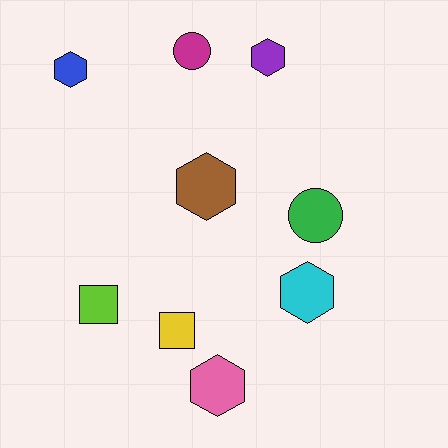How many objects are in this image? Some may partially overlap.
There are 9 objects.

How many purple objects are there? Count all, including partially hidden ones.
There is 1 purple object.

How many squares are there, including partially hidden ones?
There are 2 squares.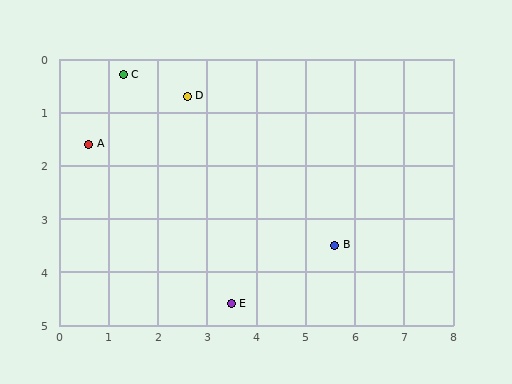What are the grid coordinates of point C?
Point C is at approximately (1.3, 0.3).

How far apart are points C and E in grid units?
Points C and E are about 4.8 grid units apart.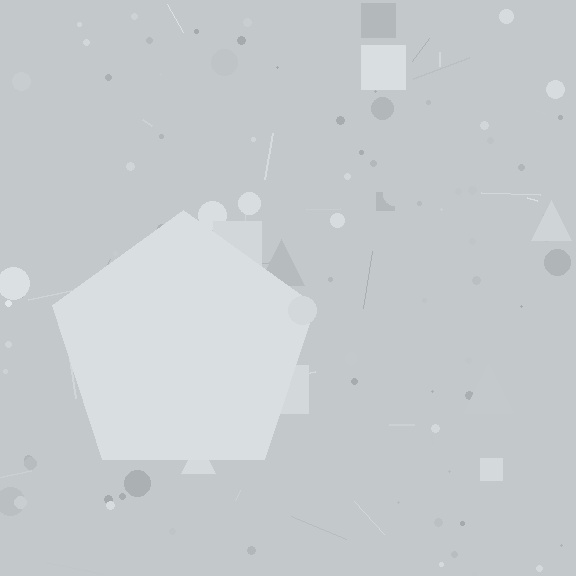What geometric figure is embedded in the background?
A pentagon is embedded in the background.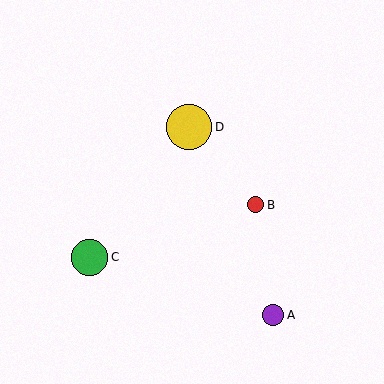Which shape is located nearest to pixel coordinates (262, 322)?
The purple circle (labeled A) at (273, 315) is nearest to that location.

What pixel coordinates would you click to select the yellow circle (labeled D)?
Click at (189, 127) to select the yellow circle D.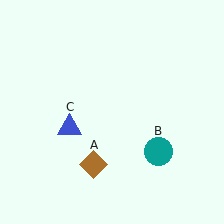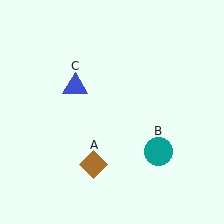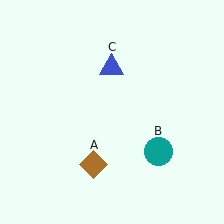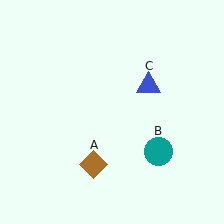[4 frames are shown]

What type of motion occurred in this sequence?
The blue triangle (object C) rotated clockwise around the center of the scene.